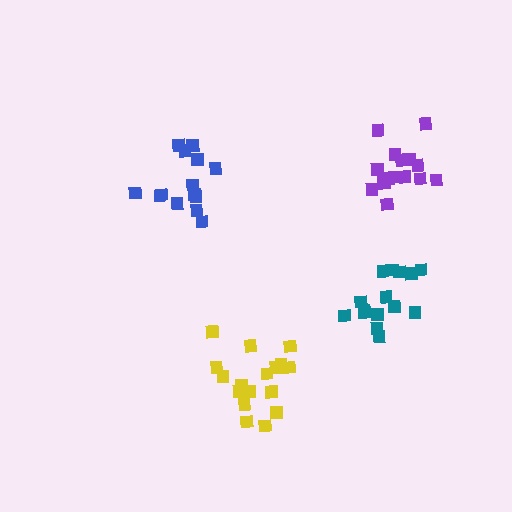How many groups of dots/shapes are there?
There are 4 groups.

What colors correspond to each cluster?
The clusters are colored: teal, blue, yellow, purple.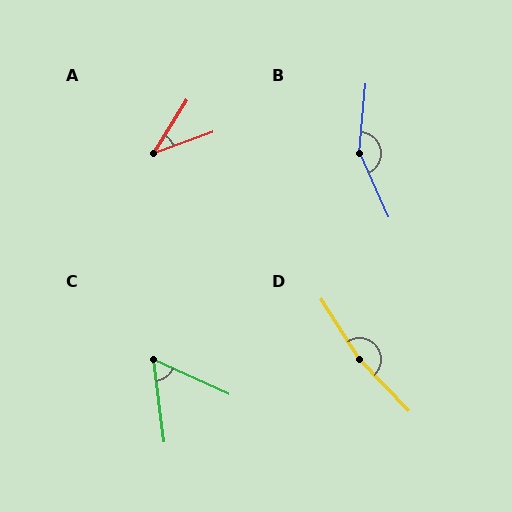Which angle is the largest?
D, at approximately 169 degrees.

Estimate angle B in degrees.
Approximately 151 degrees.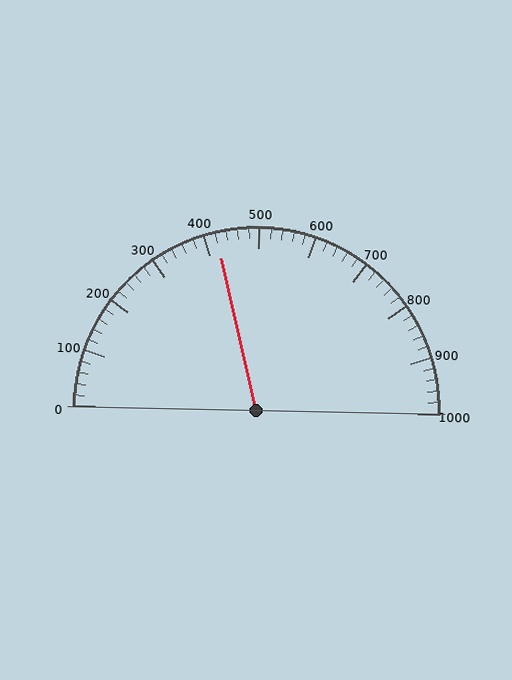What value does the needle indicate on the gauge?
The needle indicates approximately 420.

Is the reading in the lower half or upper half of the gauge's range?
The reading is in the lower half of the range (0 to 1000).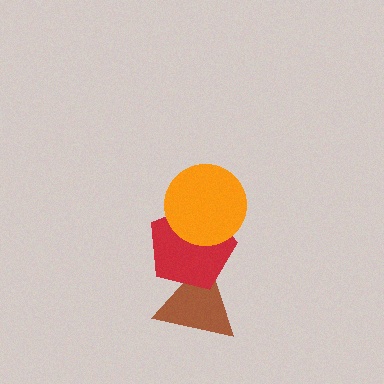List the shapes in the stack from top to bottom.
From top to bottom: the orange circle, the red pentagon, the brown triangle.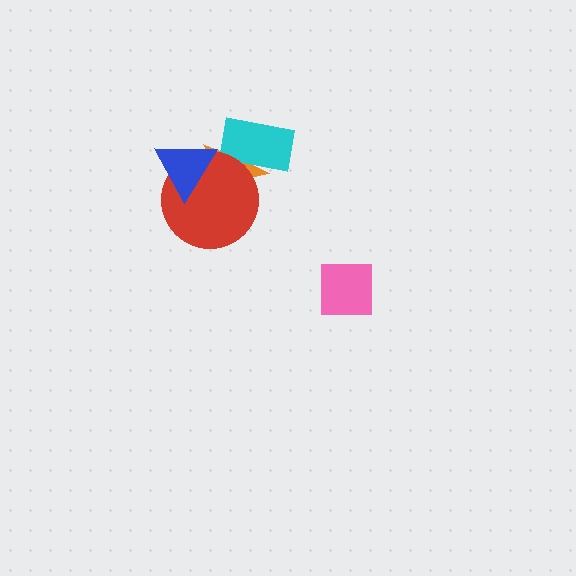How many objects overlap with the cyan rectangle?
2 objects overlap with the cyan rectangle.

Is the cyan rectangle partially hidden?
Yes, it is partially covered by another shape.